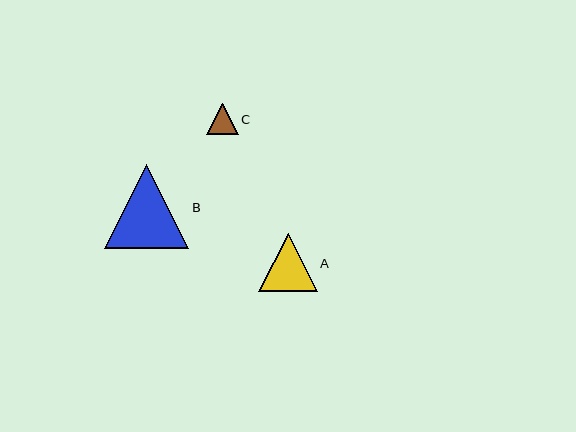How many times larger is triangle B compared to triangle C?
Triangle B is approximately 2.7 times the size of triangle C.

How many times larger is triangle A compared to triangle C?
Triangle A is approximately 1.8 times the size of triangle C.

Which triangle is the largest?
Triangle B is the largest with a size of approximately 84 pixels.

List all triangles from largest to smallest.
From largest to smallest: B, A, C.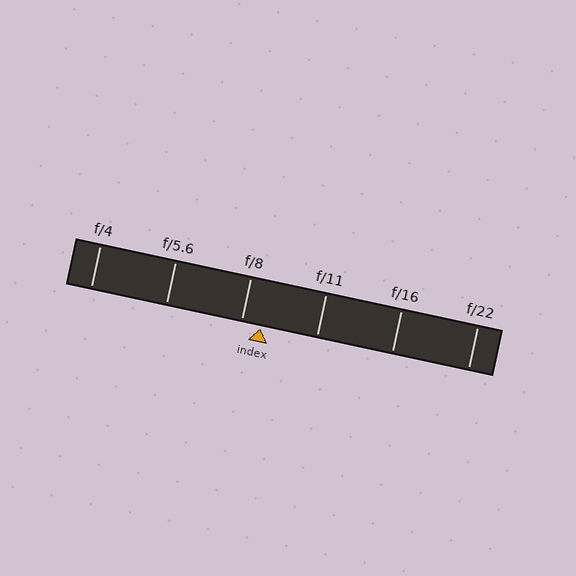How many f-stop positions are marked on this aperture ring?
There are 6 f-stop positions marked.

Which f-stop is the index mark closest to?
The index mark is closest to f/8.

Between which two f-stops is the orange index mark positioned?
The index mark is between f/8 and f/11.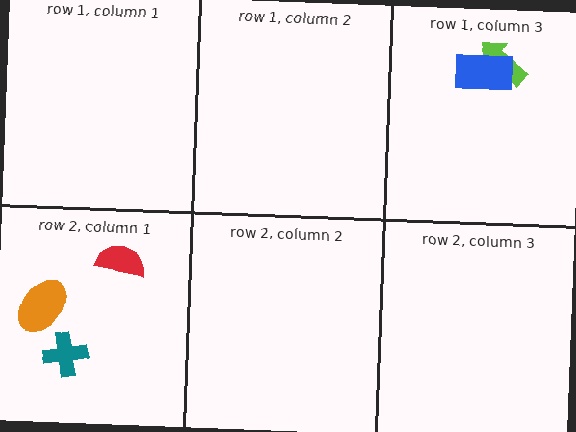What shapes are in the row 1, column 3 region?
The lime arrow, the blue rectangle.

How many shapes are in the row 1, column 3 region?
2.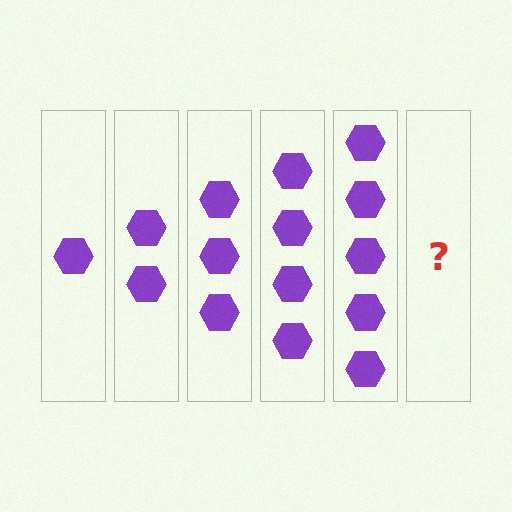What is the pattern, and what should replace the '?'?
The pattern is that each step adds one more hexagon. The '?' should be 6 hexagons.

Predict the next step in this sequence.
The next step is 6 hexagons.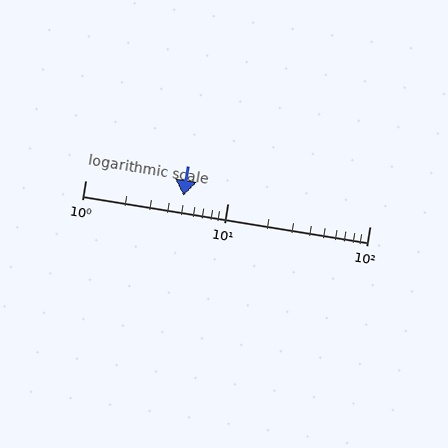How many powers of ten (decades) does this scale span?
The scale spans 2 decades, from 1 to 100.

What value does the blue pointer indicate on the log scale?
The pointer indicates approximately 4.9.